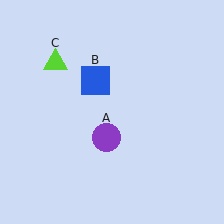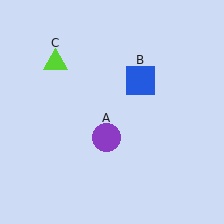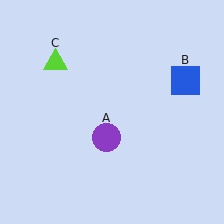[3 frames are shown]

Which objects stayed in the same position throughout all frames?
Purple circle (object A) and lime triangle (object C) remained stationary.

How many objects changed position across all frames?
1 object changed position: blue square (object B).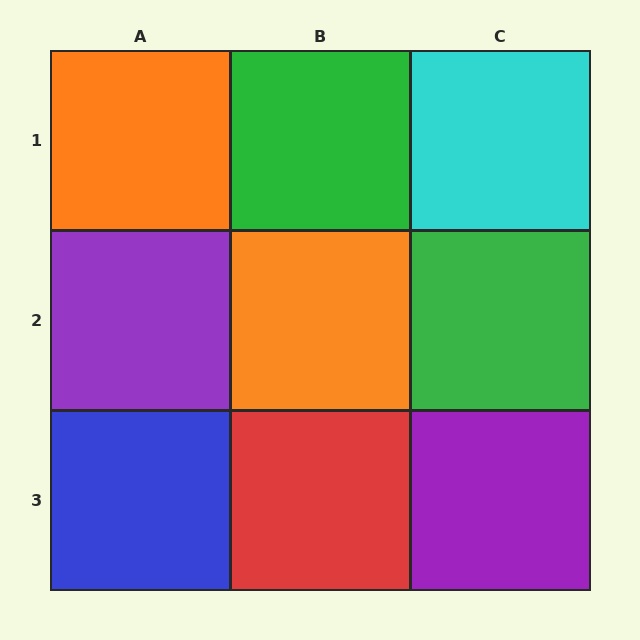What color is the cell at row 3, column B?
Red.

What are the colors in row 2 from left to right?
Purple, orange, green.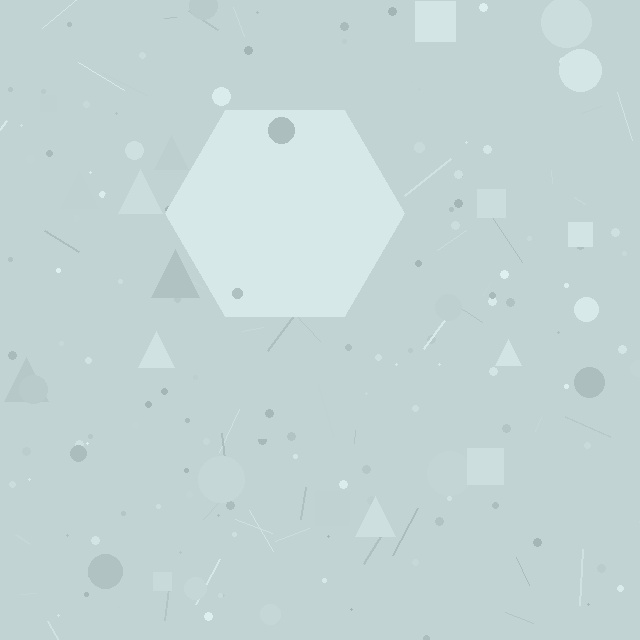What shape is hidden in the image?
A hexagon is hidden in the image.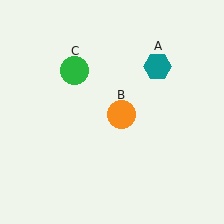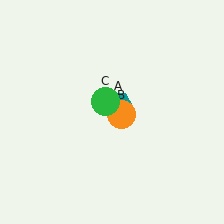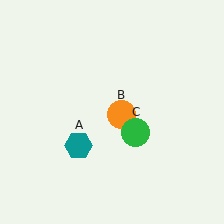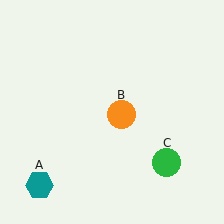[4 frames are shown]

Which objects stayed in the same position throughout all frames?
Orange circle (object B) remained stationary.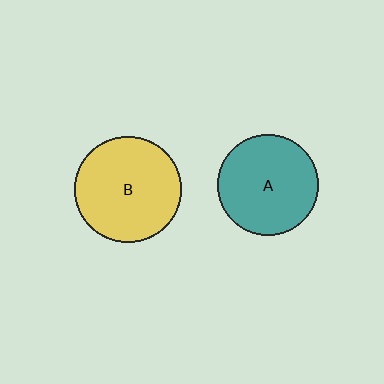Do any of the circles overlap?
No, none of the circles overlap.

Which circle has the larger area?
Circle B (yellow).